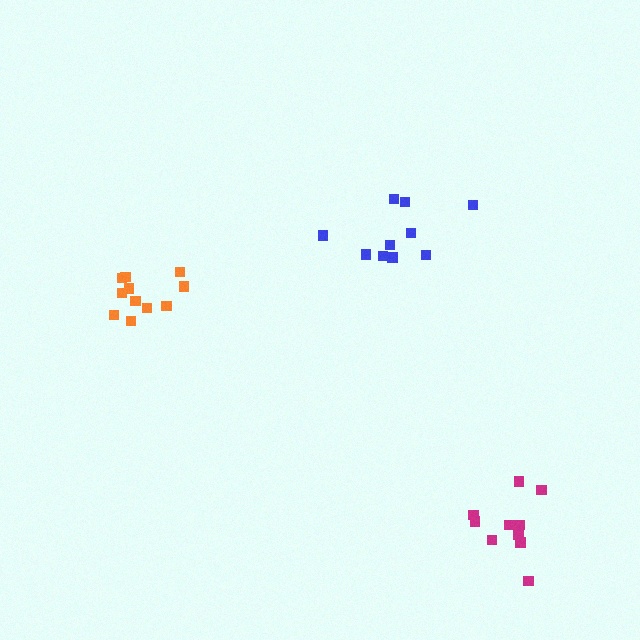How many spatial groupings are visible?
There are 3 spatial groupings.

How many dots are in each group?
Group 1: 10 dots, Group 2: 11 dots, Group 3: 10 dots (31 total).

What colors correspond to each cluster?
The clusters are colored: blue, orange, magenta.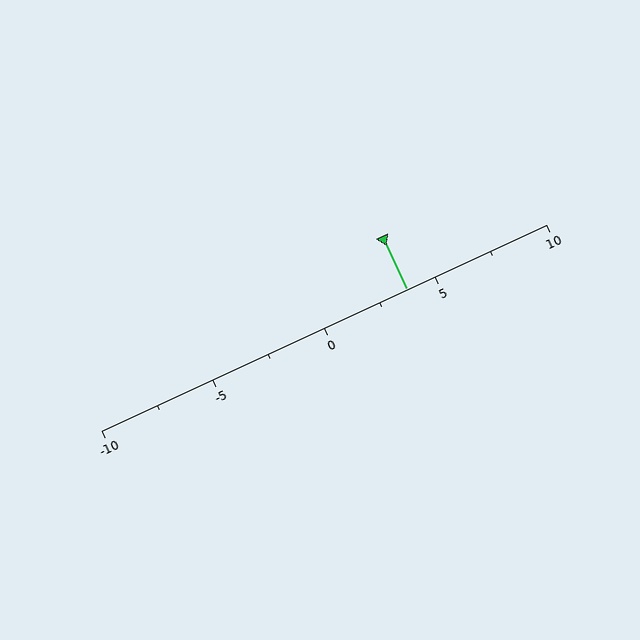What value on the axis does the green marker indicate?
The marker indicates approximately 3.8.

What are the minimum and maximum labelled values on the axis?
The axis runs from -10 to 10.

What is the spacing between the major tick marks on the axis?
The major ticks are spaced 5 apart.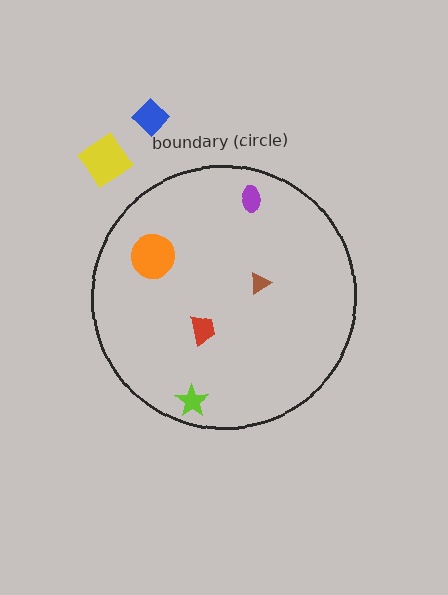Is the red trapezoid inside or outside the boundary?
Inside.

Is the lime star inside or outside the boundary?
Inside.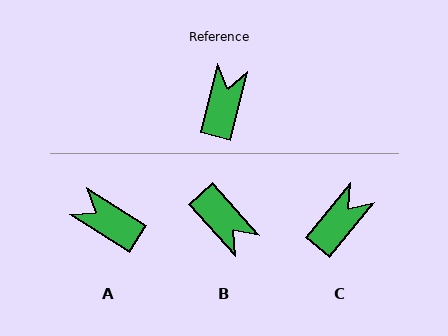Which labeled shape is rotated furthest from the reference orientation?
B, about 124 degrees away.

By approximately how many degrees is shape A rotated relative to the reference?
Approximately 72 degrees counter-clockwise.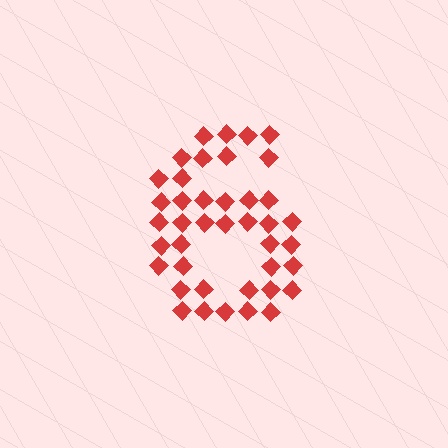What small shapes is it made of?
It is made of small diamonds.